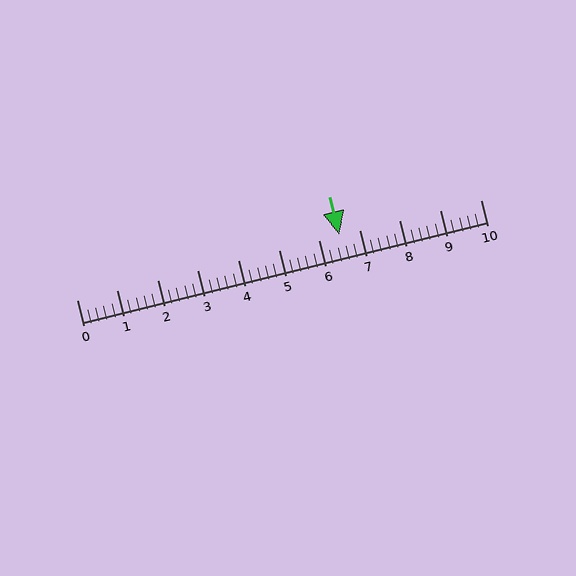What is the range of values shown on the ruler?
The ruler shows values from 0 to 10.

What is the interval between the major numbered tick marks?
The major tick marks are spaced 1 units apart.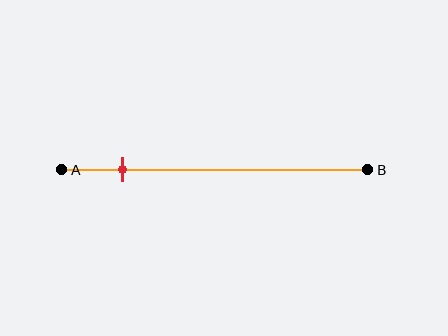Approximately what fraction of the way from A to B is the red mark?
The red mark is approximately 20% of the way from A to B.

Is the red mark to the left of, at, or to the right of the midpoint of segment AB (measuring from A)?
The red mark is to the left of the midpoint of segment AB.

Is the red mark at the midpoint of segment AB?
No, the mark is at about 20% from A, not at the 50% midpoint.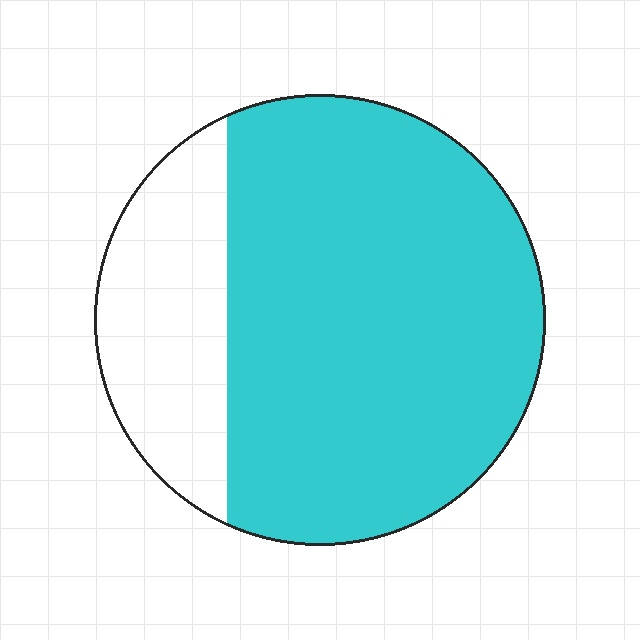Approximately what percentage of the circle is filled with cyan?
Approximately 75%.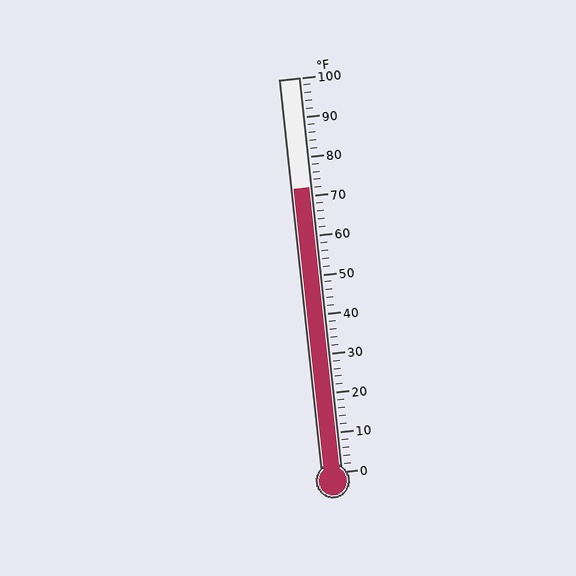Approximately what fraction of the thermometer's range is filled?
The thermometer is filled to approximately 70% of its range.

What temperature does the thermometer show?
The thermometer shows approximately 72°F.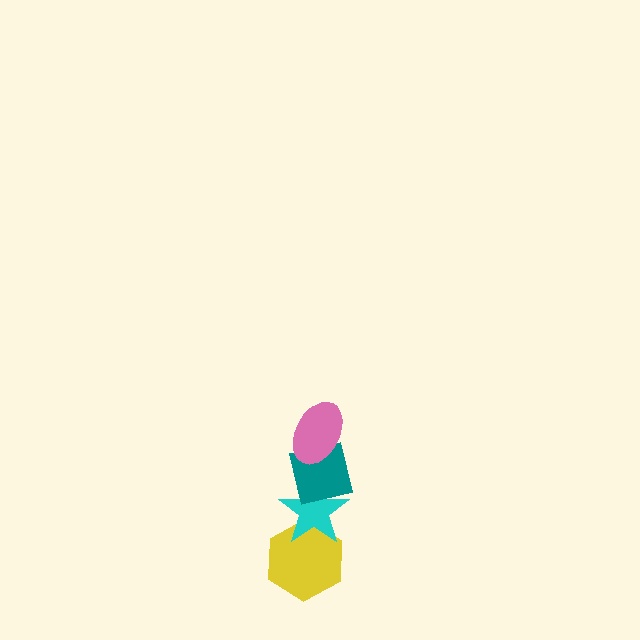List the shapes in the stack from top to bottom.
From top to bottom: the pink ellipse, the teal square, the cyan star, the yellow hexagon.